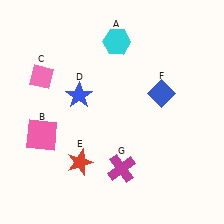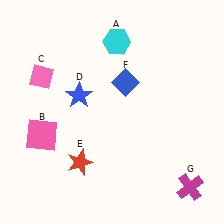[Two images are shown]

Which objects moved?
The objects that moved are: the blue diamond (F), the magenta cross (G).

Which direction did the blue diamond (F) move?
The blue diamond (F) moved left.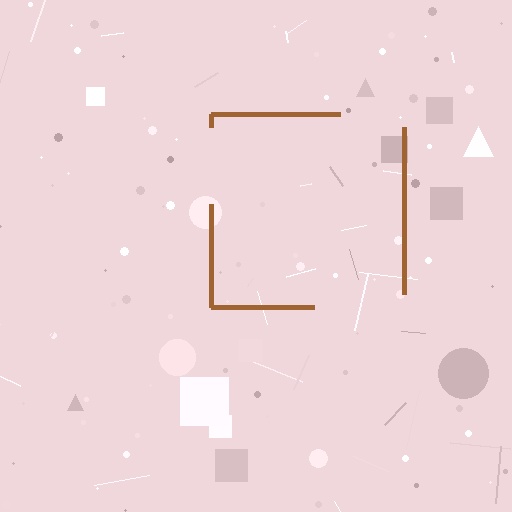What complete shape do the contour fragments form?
The contour fragments form a square.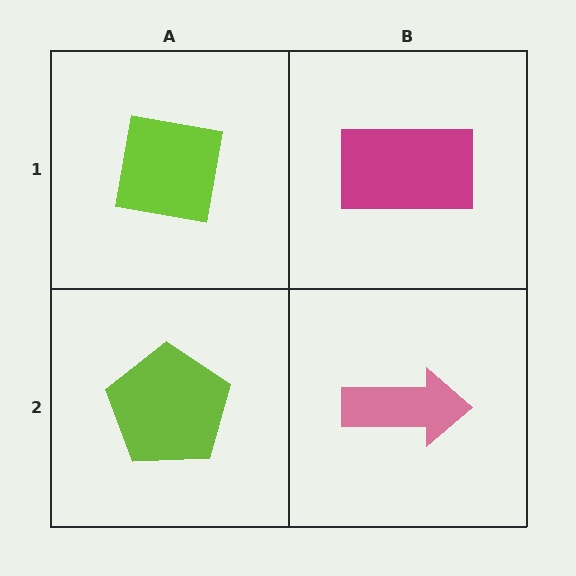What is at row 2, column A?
A lime pentagon.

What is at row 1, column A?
A lime square.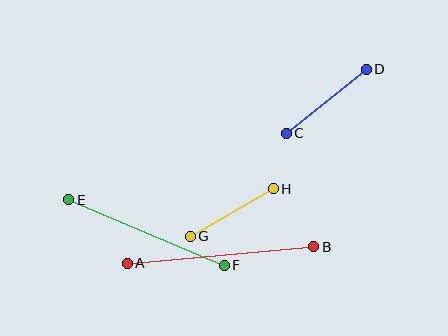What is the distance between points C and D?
The distance is approximately 102 pixels.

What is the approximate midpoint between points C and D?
The midpoint is at approximately (326, 101) pixels.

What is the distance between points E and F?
The distance is approximately 169 pixels.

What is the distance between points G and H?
The distance is approximately 96 pixels.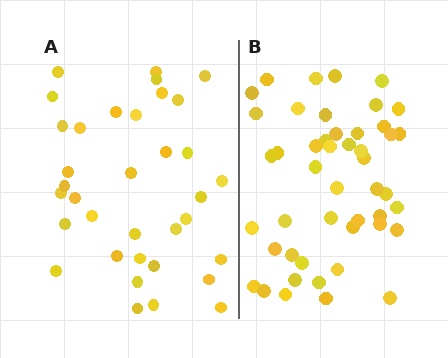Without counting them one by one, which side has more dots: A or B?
Region B (the right region) has more dots.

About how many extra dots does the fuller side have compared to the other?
Region B has roughly 12 or so more dots than region A.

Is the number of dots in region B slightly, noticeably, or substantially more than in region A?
Region B has noticeably more, but not dramatically so. The ratio is roughly 1.3 to 1.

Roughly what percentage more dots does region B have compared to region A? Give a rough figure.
About 35% more.